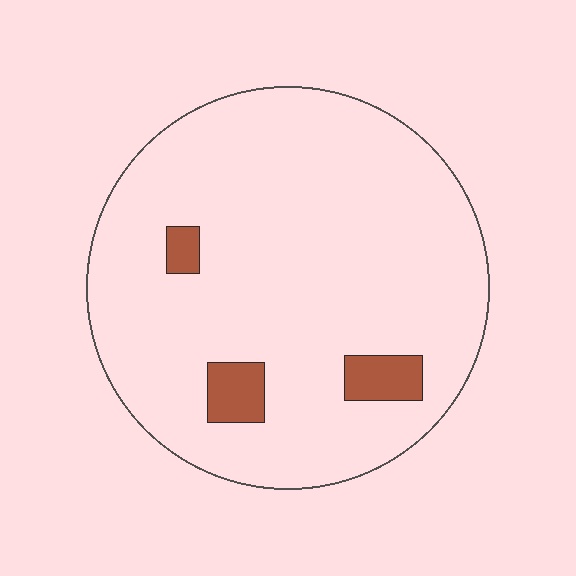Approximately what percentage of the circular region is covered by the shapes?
Approximately 5%.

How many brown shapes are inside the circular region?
3.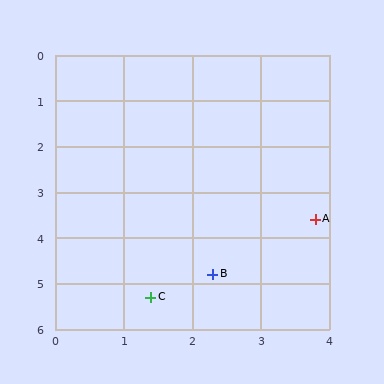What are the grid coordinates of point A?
Point A is at approximately (3.8, 3.6).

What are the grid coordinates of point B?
Point B is at approximately (2.3, 4.8).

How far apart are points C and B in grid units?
Points C and B are about 1.0 grid units apart.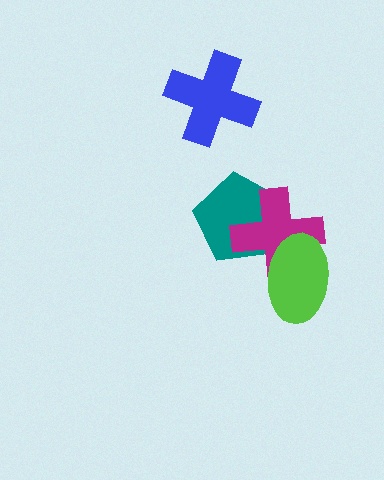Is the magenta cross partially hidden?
Yes, it is partially covered by another shape.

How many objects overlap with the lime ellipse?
2 objects overlap with the lime ellipse.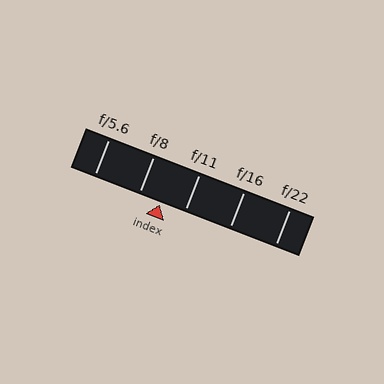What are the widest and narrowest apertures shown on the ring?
The widest aperture shown is f/5.6 and the narrowest is f/22.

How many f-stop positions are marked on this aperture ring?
There are 5 f-stop positions marked.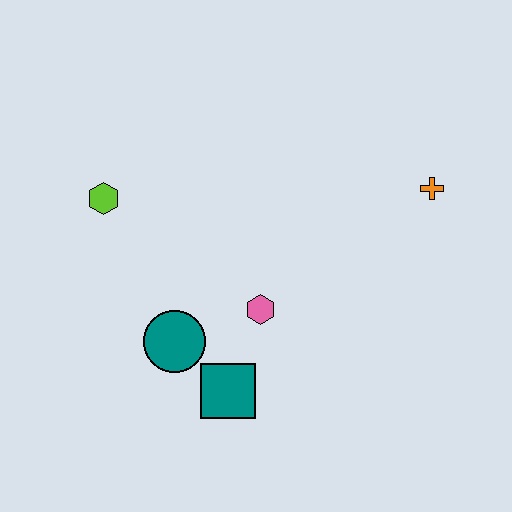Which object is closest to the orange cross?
The pink hexagon is closest to the orange cross.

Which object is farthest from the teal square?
The orange cross is farthest from the teal square.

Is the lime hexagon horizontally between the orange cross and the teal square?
No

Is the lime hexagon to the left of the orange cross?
Yes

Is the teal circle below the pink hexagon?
Yes